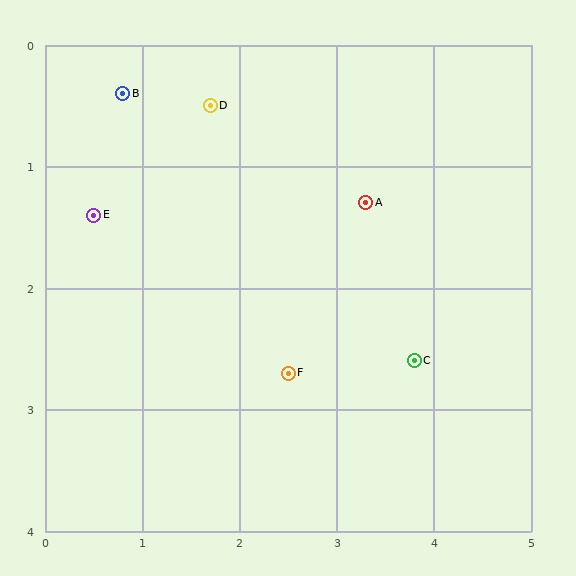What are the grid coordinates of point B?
Point B is at approximately (0.8, 0.4).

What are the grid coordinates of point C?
Point C is at approximately (3.8, 2.6).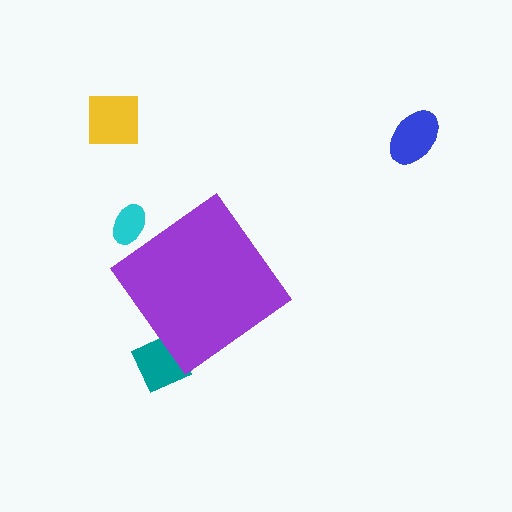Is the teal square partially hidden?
Yes, the teal square is partially hidden behind the purple diamond.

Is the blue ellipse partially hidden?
No, the blue ellipse is fully visible.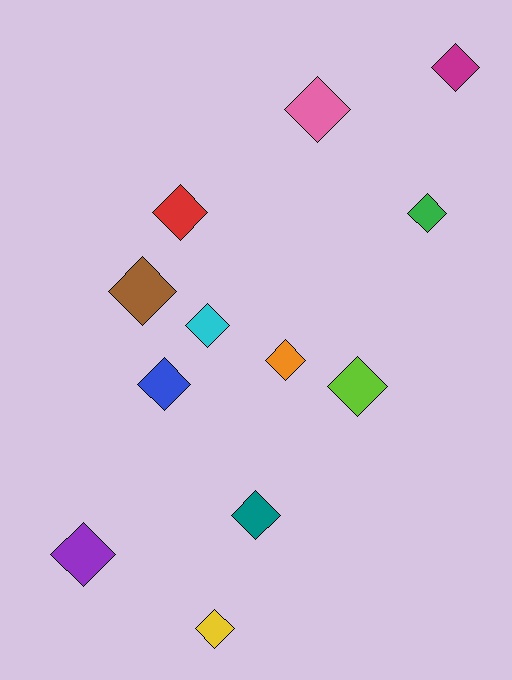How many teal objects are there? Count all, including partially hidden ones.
There is 1 teal object.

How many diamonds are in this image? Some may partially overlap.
There are 12 diamonds.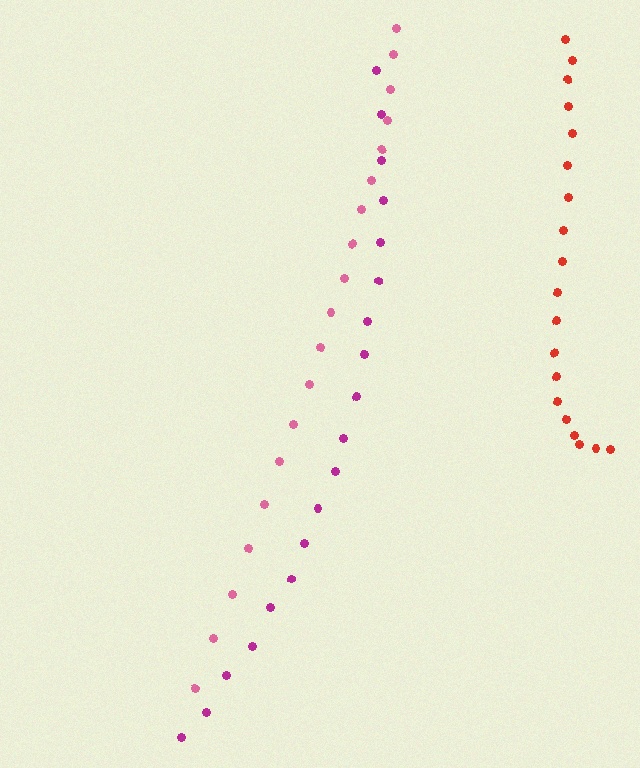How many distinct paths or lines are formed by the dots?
There are 3 distinct paths.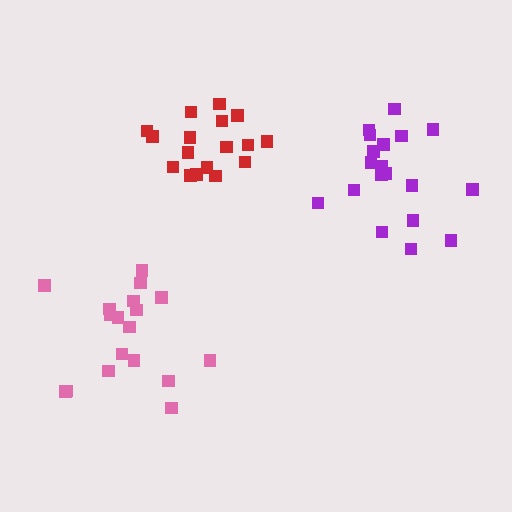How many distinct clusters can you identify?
There are 3 distinct clusters.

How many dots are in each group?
Group 1: 17 dots, Group 2: 18 dots, Group 3: 19 dots (54 total).